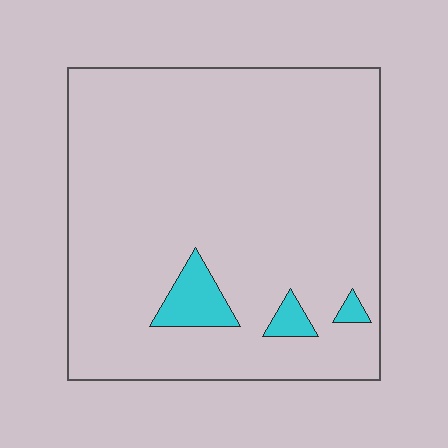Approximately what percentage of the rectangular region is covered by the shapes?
Approximately 5%.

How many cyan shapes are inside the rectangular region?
3.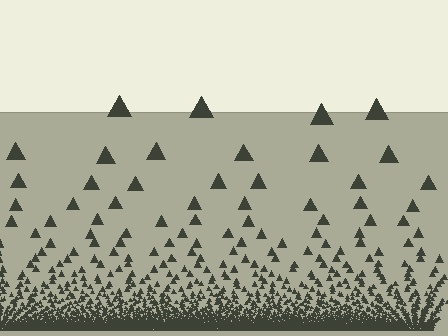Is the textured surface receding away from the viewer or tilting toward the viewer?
The surface appears to tilt toward the viewer. Texture elements get larger and sparser toward the top.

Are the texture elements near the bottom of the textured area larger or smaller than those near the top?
Smaller. The gradient is inverted — elements near the bottom are smaller and denser.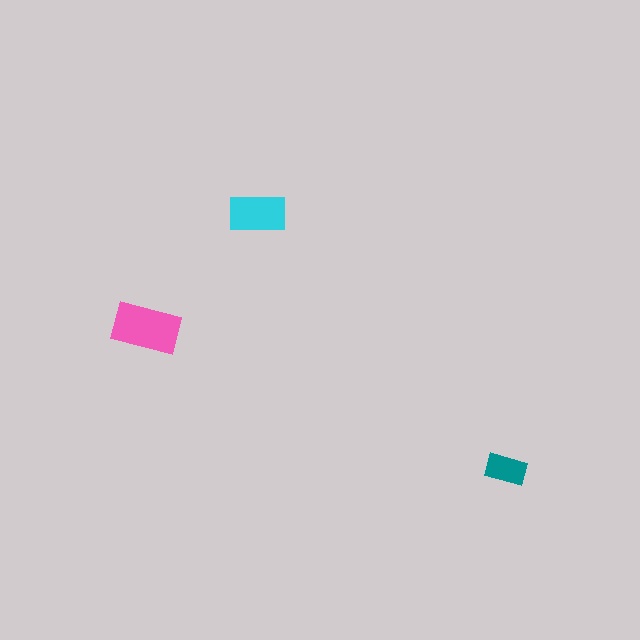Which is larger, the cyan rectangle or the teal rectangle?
The cyan one.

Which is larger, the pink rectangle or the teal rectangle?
The pink one.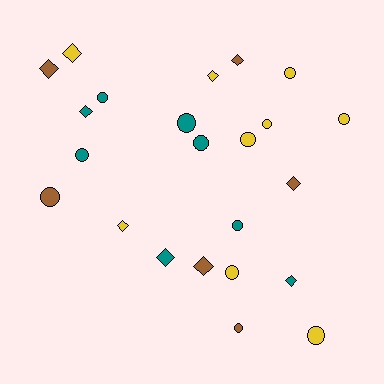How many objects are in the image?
There are 23 objects.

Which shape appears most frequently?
Circle, with 13 objects.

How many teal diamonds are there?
There are 3 teal diamonds.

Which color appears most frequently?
Yellow, with 9 objects.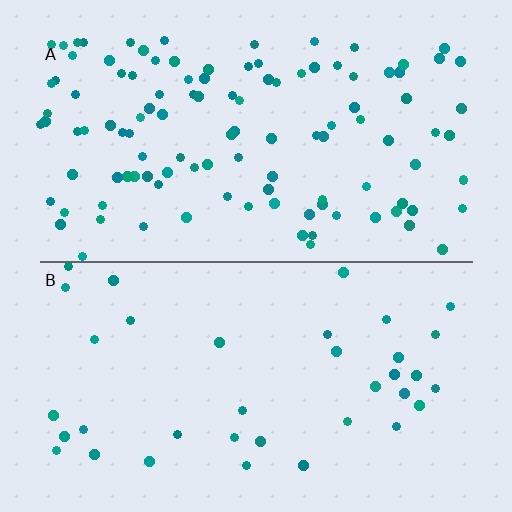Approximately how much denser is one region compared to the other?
Approximately 3.1× — region A over region B.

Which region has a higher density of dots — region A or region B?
A (the top).